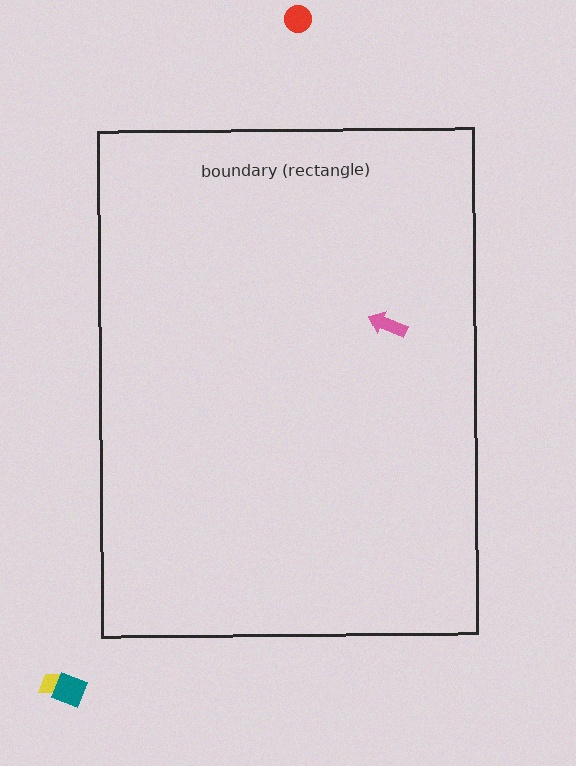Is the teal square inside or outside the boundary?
Outside.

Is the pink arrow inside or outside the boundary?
Inside.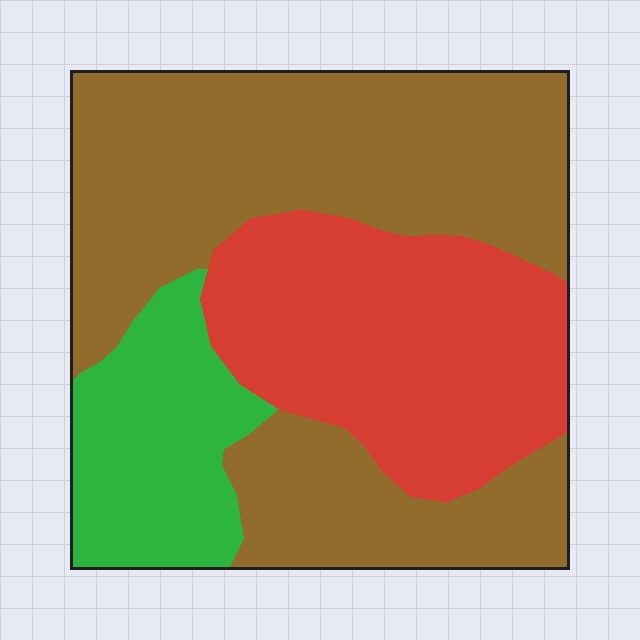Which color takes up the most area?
Brown, at roughly 55%.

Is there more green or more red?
Red.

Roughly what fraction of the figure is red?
Red takes up about one third (1/3) of the figure.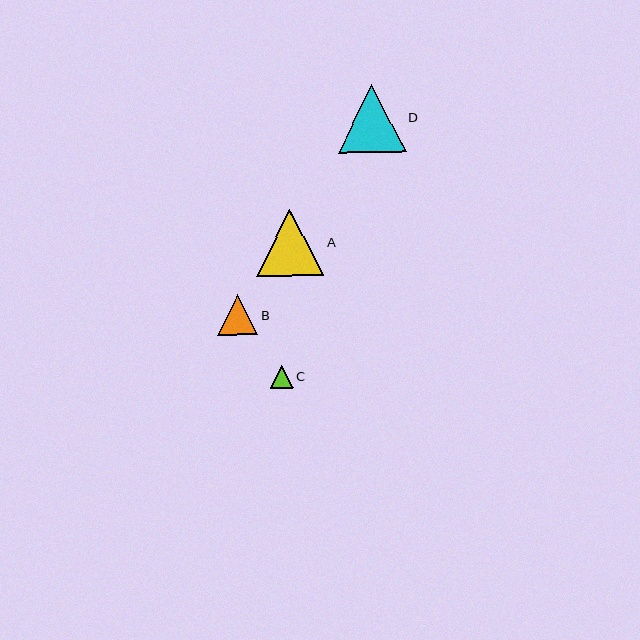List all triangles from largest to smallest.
From largest to smallest: D, A, B, C.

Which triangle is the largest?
Triangle D is the largest with a size of approximately 68 pixels.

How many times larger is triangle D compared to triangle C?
Triangle D is approximately 2.9 times the size of triangle C.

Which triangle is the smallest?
Triangle C is the smallest with a size of approximately 23 pixels.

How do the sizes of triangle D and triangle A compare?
Triangle D and triangle A are approximately the same size.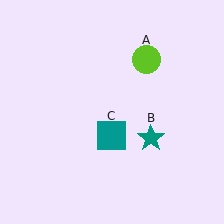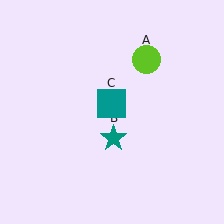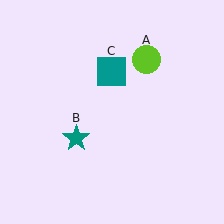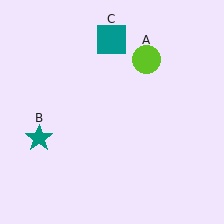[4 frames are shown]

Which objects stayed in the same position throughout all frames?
Lime circle (object A) remained stationary.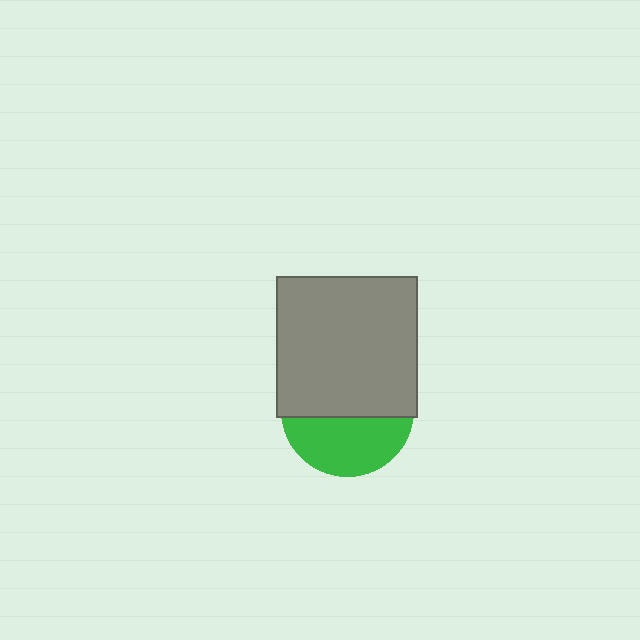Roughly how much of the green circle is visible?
A small part of it is visible (roughly 43%).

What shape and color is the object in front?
The object in front is a gray square.